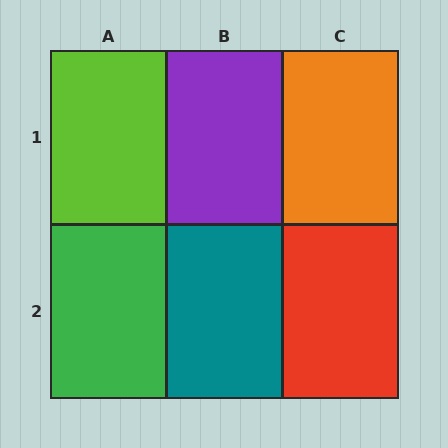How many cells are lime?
1 cell is lime.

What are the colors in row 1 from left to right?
Lime, purple, orange.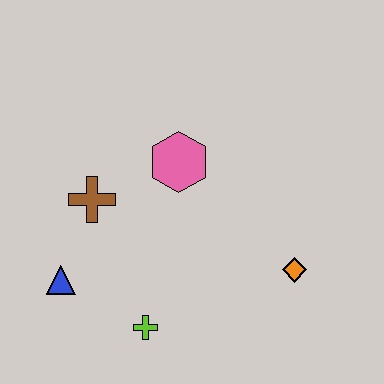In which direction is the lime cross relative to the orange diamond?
The lime cross is to the left of the orange diamond.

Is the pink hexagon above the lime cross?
Yes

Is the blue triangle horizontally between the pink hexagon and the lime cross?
No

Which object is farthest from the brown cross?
The orange diamond is farthest from the brown cross.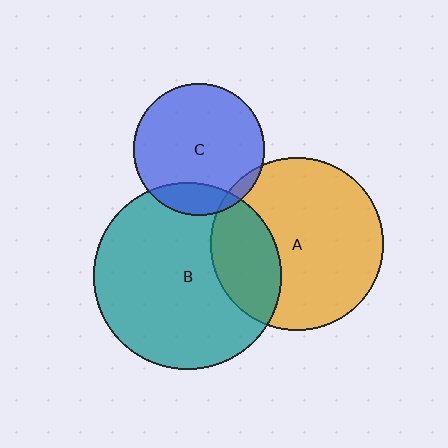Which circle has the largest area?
Circle B (teal).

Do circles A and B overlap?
Yes.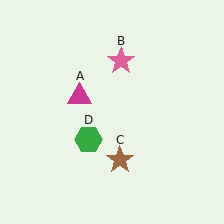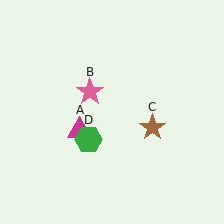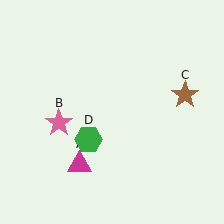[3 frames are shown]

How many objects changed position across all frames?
3 objects changed position: magenta triangle (object A), pink star (object B), brown star (object C).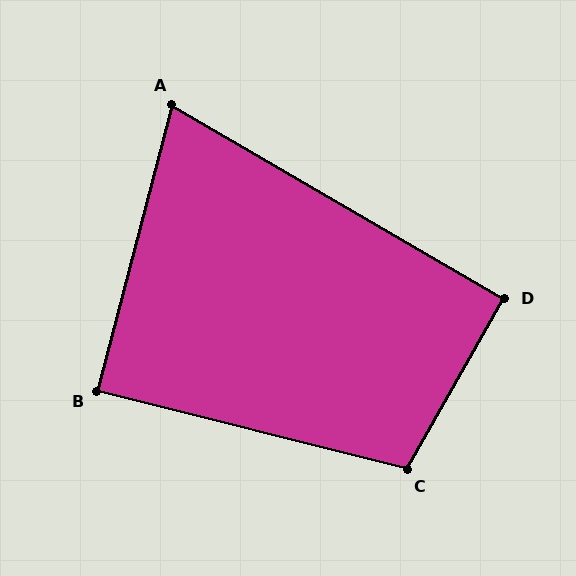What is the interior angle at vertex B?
Approximately 89 degrees (approximately right).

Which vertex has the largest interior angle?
C, at approximately 106 degrees.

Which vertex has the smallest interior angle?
A, at approximately 74 degrees.